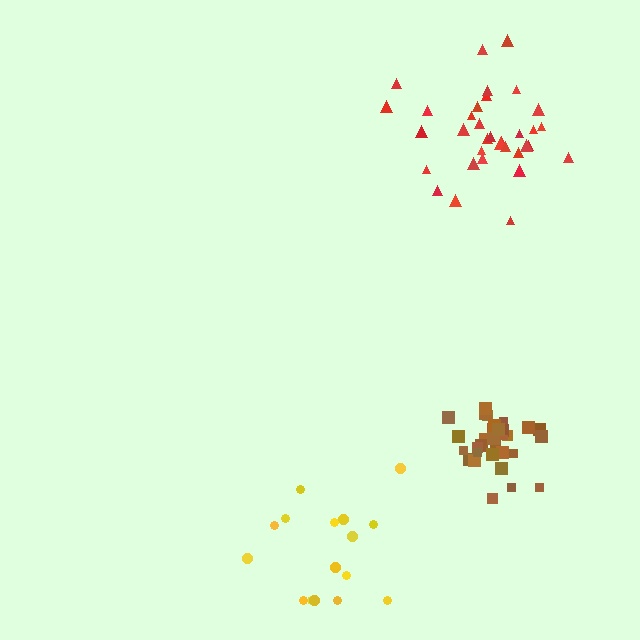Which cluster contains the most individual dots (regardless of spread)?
Brown (35).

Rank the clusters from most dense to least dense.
brown, red, yellow.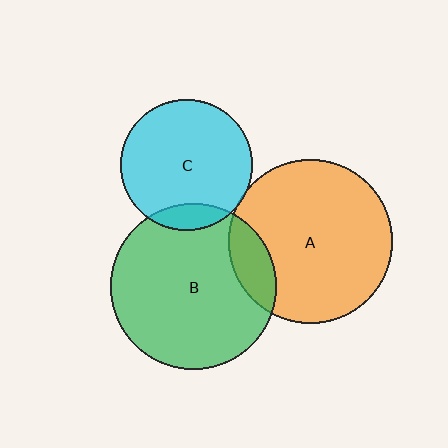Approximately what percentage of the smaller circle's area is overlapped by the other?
Approximately 5%.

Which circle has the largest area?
Circle B (green).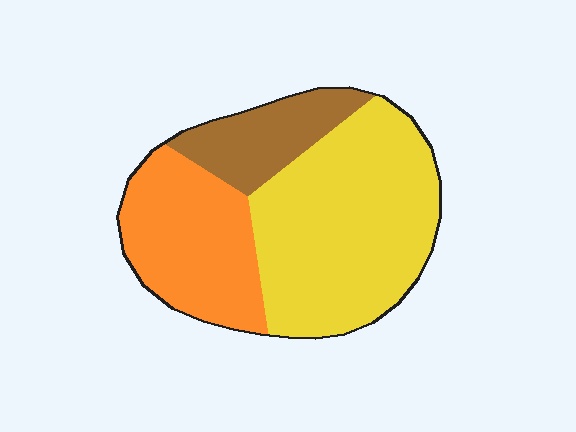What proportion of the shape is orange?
Orange takes up between a quarter and a half of the shape.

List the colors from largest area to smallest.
From largest to smallest: yellow, orange, brown.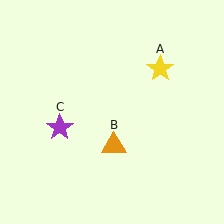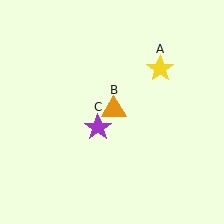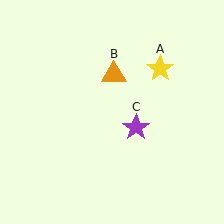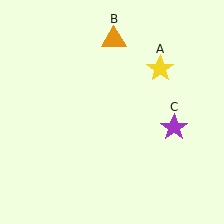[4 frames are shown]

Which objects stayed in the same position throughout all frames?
Yellow star (object A) remained stationary.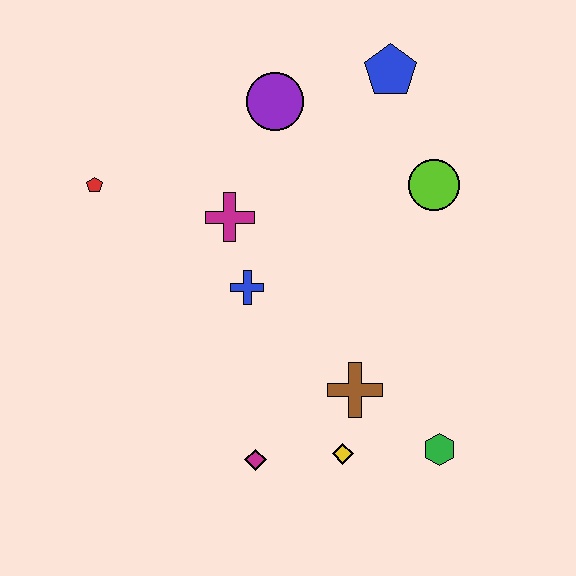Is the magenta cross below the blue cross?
No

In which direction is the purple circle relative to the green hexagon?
The purple circle is above the green hexagon.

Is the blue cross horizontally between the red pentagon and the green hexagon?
Yes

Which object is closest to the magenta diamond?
The yellow diamond is closest to the magenta diamond.